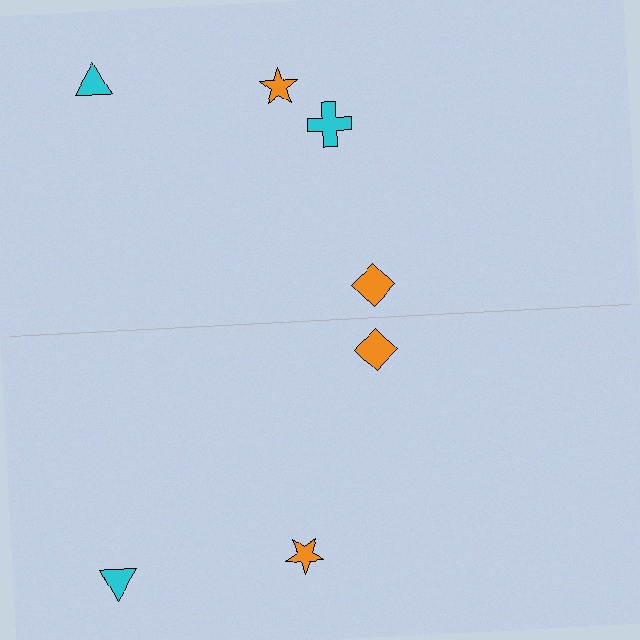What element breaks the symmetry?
A cyan cross is missing from the bottom side.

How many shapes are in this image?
There are 7 shapes in this image.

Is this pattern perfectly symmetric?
No, the pattern is not perfectly symmetric. A cyan cross is missing from the bottom side.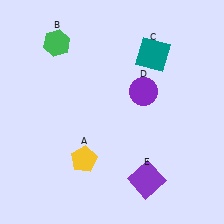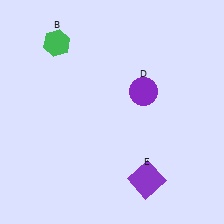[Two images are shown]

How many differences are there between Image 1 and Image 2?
There are 2 differences between the two images.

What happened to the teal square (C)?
The teal square (C) was removed in Image 2. It was in the top-right area of Image 1.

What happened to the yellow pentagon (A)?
The yellow pentagon (A) was removed in Image 2. It was in the bottom-left area of Image 1.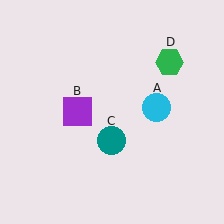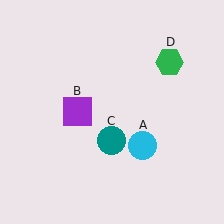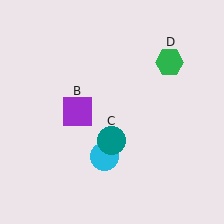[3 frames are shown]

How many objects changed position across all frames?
1 object changed position: cyan circle (object A).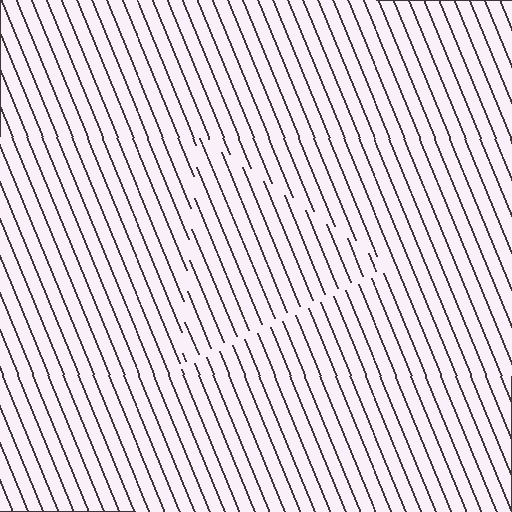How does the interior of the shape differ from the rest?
The interior of the shape contains the same grating, shifted by half a period — the contour is defined by the phase discontinuity where line-ends from the inner and outer gratings abut.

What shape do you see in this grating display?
An illusory triangle. The interior of the shape contains the same grating, shifted by half a period — the contour is defined by the phase discontinuity where line-ends from the inner and outer gratings abut.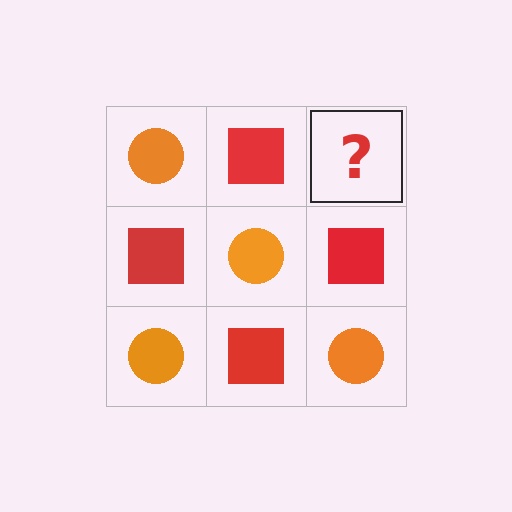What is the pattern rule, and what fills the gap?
The rule is that it alternates orange circle and red square in a checkerboard pattern. The gap should be filled with an orange circle.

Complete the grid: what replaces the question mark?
The question mark should be replaced with an orange circle.